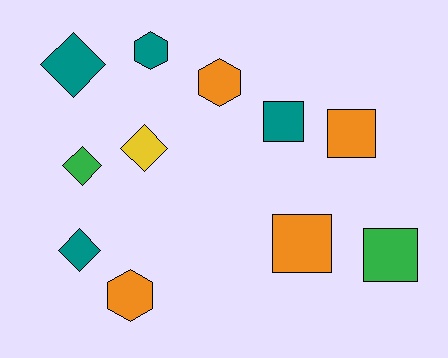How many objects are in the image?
There are 11 objects.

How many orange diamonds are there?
There are no orange diamonds.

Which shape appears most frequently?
Diamond, with 4 objects.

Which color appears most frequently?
Orange, with 4 objects.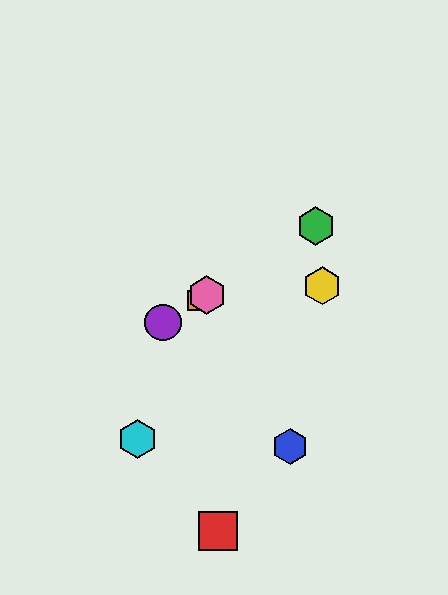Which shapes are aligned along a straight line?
The green hexagon, the purple circle, the orange square, the pink hexagon are aligned along a straight line.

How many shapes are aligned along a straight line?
4 shapes (the green hexagon, the purple circle, the orange square, the pink hexagon) are aligned along a straight line.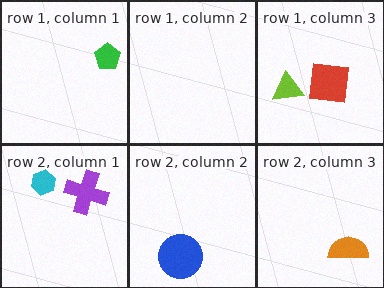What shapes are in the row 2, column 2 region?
The blue circle.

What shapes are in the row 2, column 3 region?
The orange semicircle.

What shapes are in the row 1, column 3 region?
The red square, the lime triangle.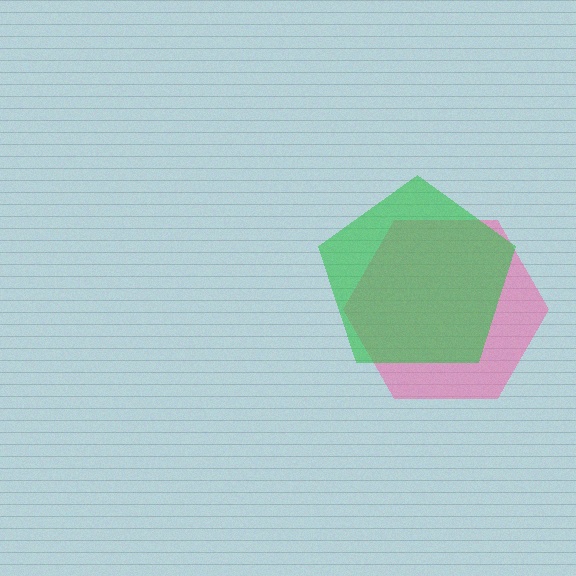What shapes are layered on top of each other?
The layered shapes are: a pink hexagon, a green pentagon.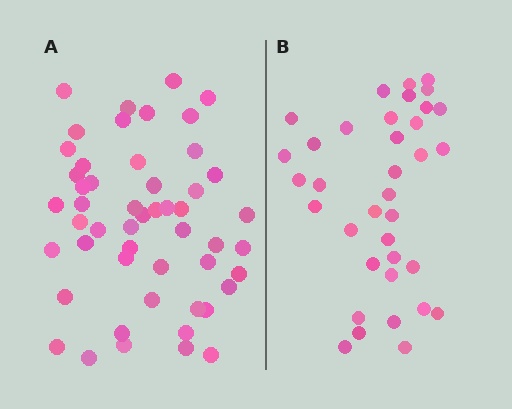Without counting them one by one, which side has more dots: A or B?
Region A (the left region) has more dots.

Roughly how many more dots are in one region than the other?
Region A has approximately 15 more dots than region B.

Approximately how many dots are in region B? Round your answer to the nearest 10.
About 40 dots. (The exact count is 36, which rounds to 40.)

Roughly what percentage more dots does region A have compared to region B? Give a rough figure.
About 40% more.